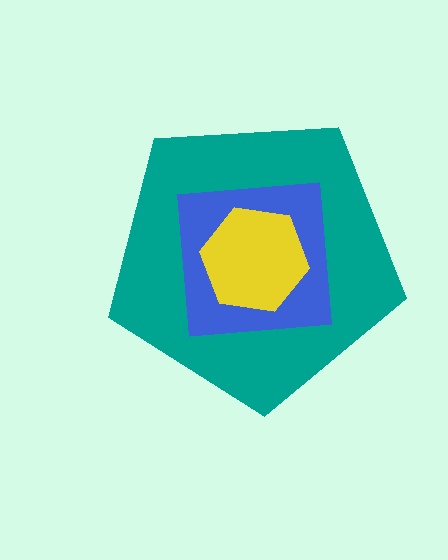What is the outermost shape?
The teal pentagon.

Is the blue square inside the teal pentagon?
Yes.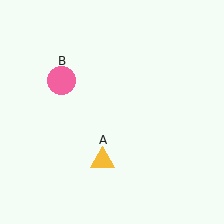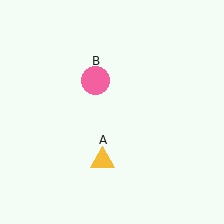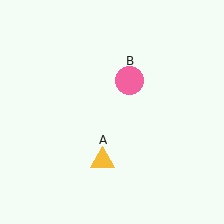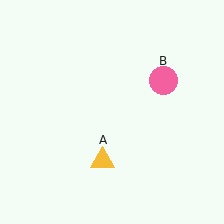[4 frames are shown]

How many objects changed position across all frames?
1 object changed position: pink circle (object B).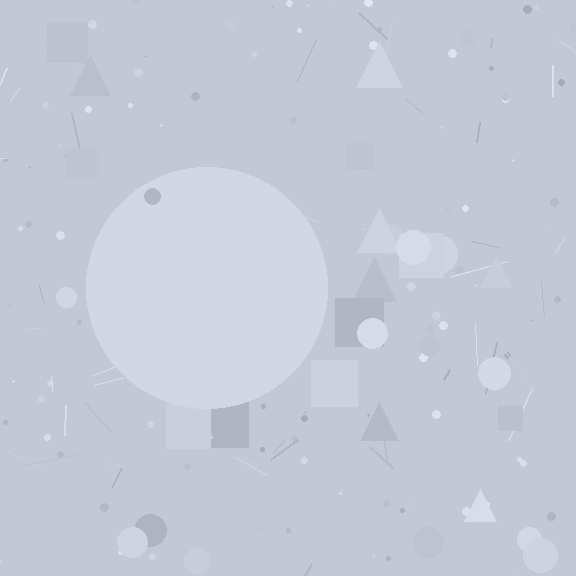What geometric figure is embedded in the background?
A circle is embedded in the background.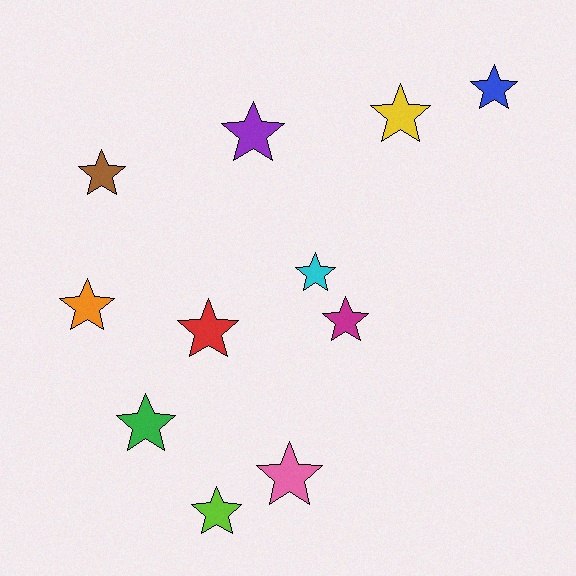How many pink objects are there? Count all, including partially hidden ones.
There is 1 pink object.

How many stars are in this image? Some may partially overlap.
There are 11 stars.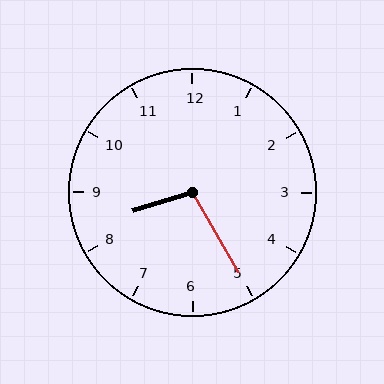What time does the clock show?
8:25.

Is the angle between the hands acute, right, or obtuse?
It is obtuse.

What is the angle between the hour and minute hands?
Approximately 102 degrees.